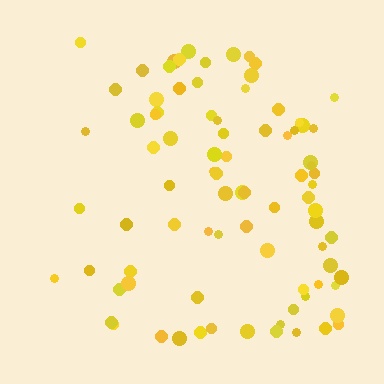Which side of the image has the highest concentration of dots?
The right.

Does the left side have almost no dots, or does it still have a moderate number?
Still a moderate number, just noticeably fewer than the right.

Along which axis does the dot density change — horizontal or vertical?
Horizontal.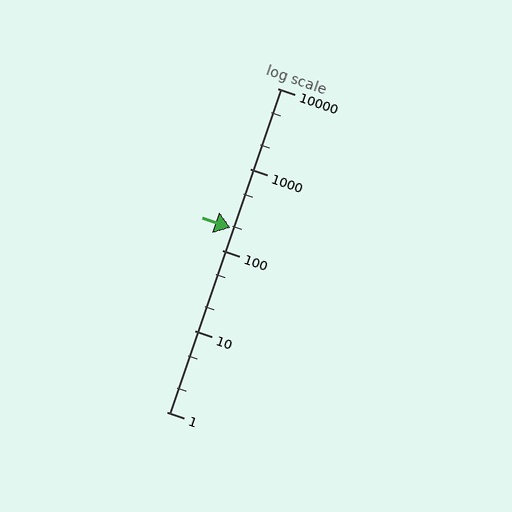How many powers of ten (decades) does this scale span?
The scale spans 4 decades, from 1 to 10000.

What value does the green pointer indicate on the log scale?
The pointer indicates approximately 190.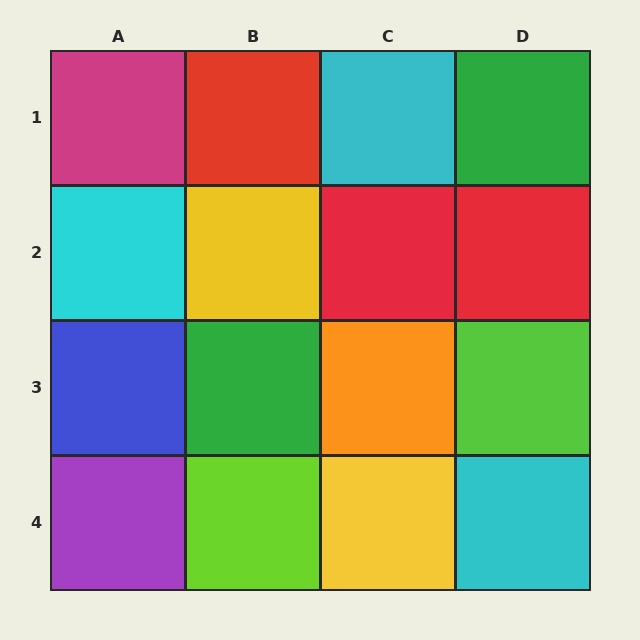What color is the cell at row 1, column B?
Red.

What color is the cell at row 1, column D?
Green.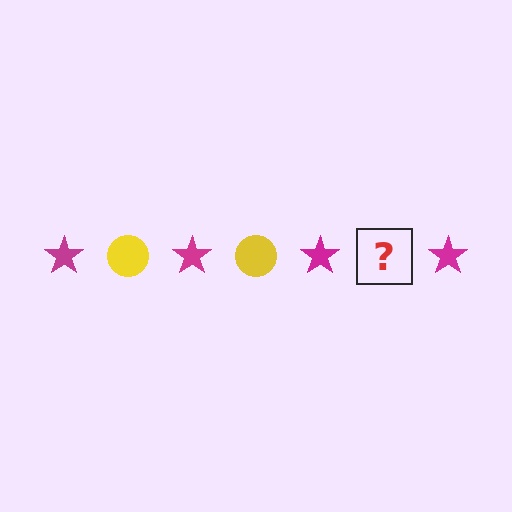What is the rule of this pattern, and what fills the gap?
The rule is that the pattern alternates between magenta star and yellow circle. The gap should be filled with a yellow circle.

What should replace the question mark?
The question mark should be replaced with a yellow circle.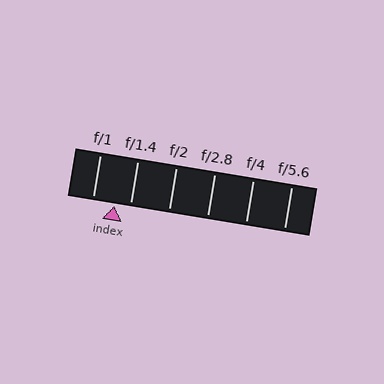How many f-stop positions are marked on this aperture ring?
There are 6 f-stop positions marked.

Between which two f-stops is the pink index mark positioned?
The index mark is between f/1 and f/1.4.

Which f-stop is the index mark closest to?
The index mark is closest to f/1.4.